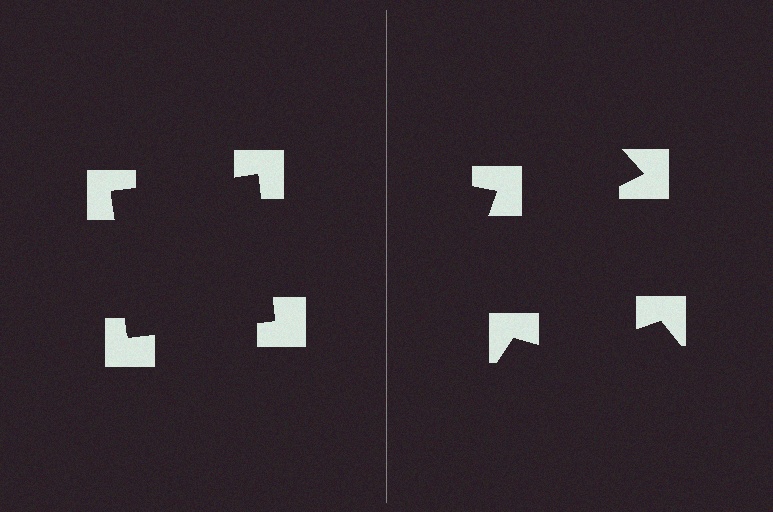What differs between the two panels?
The notched squares are positioned identically on both sides; only the wedge orientations differ. On the left they align to a square; on the right they are misaligned.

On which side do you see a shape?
An illusory square appears on the left side. On the right side the wedge cuts are rotated, so no coherent shape forms.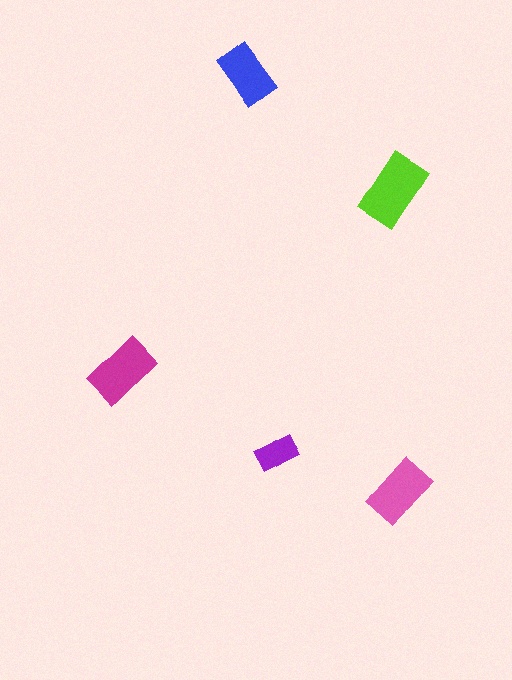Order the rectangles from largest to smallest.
the lime one, the magenta one, the pink one, the blue one, the purple one.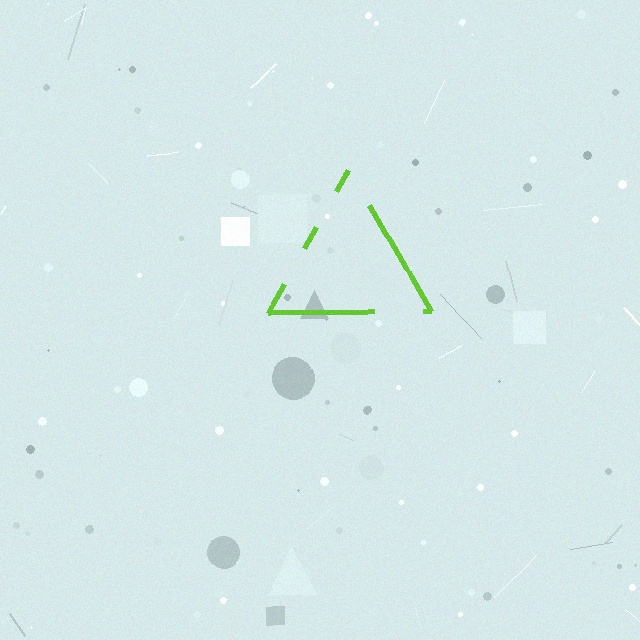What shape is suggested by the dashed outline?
The dashed outline suggests a triangle.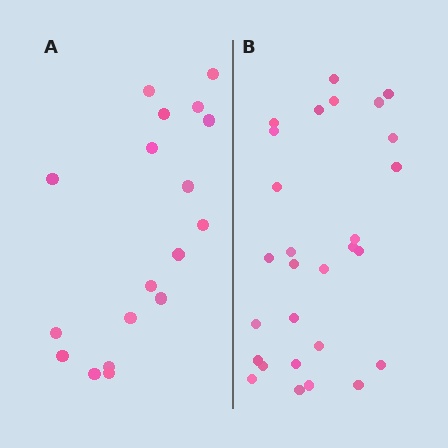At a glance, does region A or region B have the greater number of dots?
Region B (the right region) has more dots.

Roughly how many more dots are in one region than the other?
Region B has roughly 10 or so more dots than region A.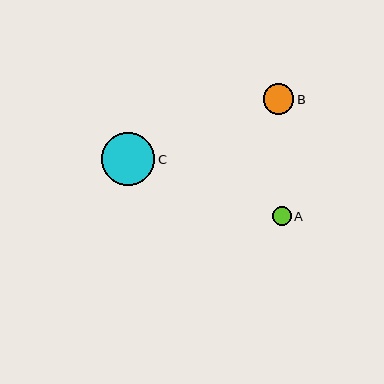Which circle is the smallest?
Circle A is the smallest with a size of approximately 19 pixels.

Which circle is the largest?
Circle C is the largest with a size of approximately 53 pixels.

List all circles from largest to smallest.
From largest to smallest: C, B, A.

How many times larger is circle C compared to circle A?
Circle C is approximately 2.8 times the size of circle A.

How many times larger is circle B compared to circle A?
Circle B is approximately 1.6 times the size of circle A.